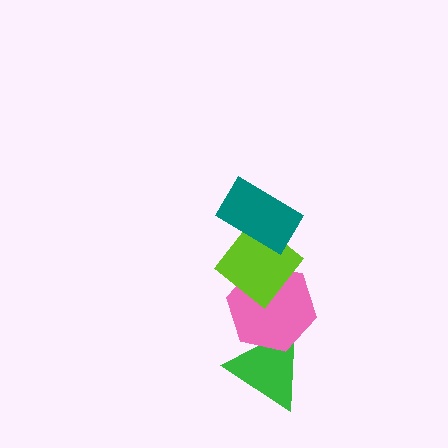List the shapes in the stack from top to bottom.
From top to bottom: the teal rectangle, the lime diamond, the pink hexagon, the green triangle.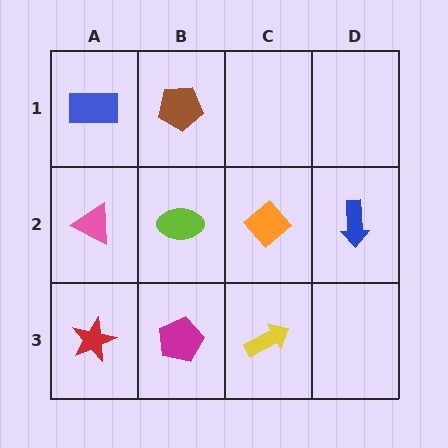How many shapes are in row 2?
4 shapes.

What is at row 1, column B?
A brown pentagon.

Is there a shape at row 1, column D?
No, that cell is empty.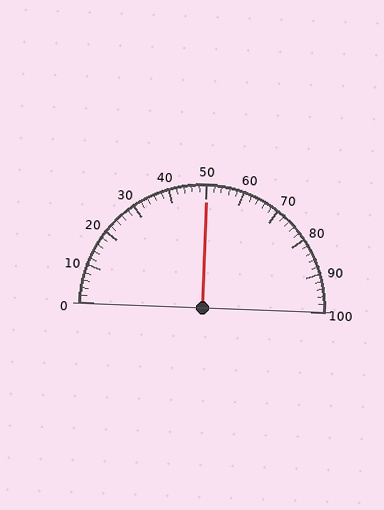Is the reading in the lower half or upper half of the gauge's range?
The reading is in the upper half of the range (0 to 100).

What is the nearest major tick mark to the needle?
The nearest major tick mark is 50.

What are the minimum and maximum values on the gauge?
The gauge ranges from 0 to 100.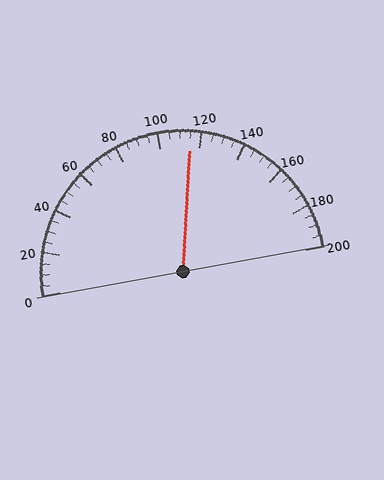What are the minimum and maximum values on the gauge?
The gauge ranges from 0 to 200.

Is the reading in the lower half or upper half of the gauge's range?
The reading is in the upper half of the range (0 to 200).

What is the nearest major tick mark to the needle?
The nearest major tick mark is 120.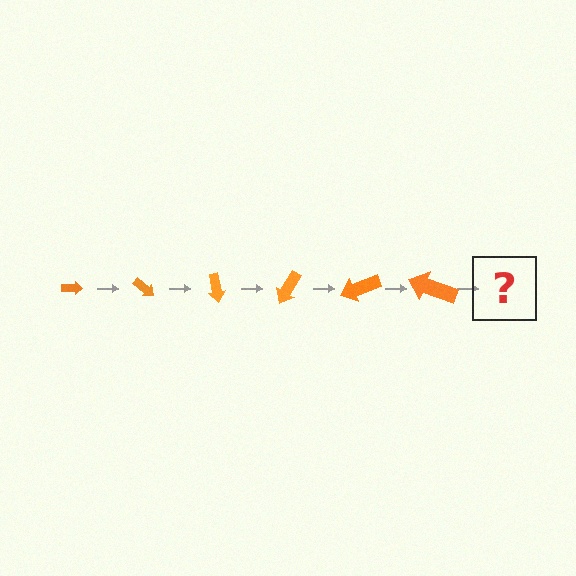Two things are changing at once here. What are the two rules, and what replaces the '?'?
The two rules are that the arrow grows larger each step and it rotates 40 degrees each step. The '?' should be an arrow, larger than the previous one and rotated 240 degrees from the start.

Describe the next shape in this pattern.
It should be an arrow, larger than the previous one and rotated 240 degrees from the start.